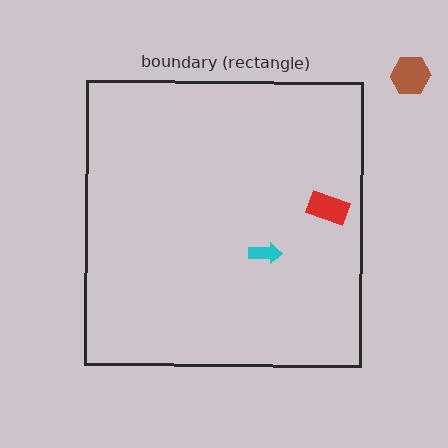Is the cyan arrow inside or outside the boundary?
Inside.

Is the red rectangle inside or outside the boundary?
Inside.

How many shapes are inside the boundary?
2 inside, 1 outside.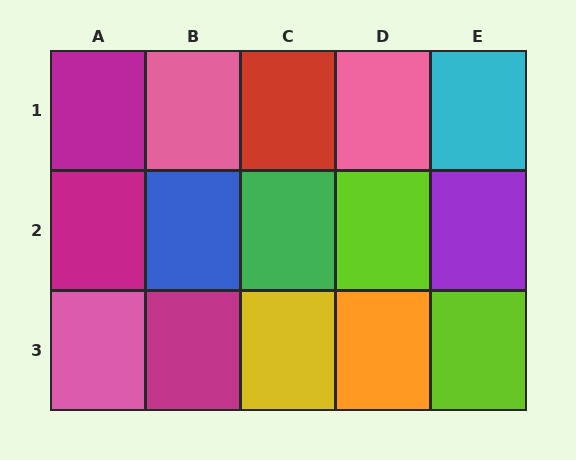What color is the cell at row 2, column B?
Blue.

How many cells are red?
1 cell is red.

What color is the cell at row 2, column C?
Green.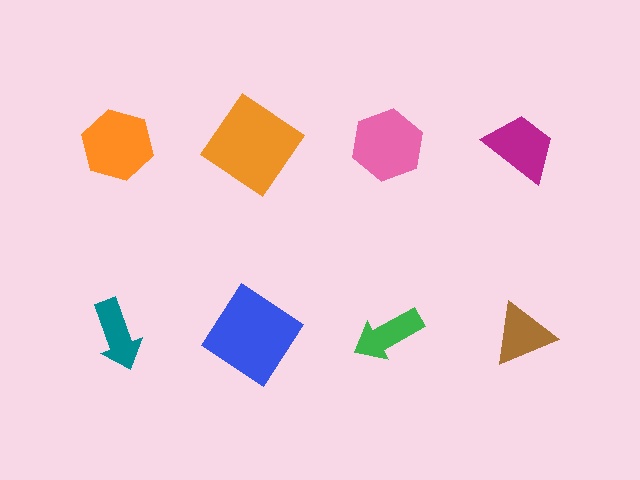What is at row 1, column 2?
An orange diamond.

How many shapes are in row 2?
4 shapes.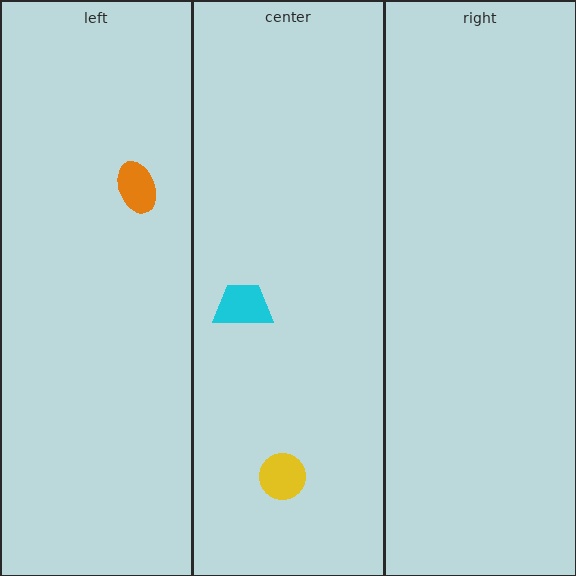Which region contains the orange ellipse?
The left region.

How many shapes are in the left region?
1.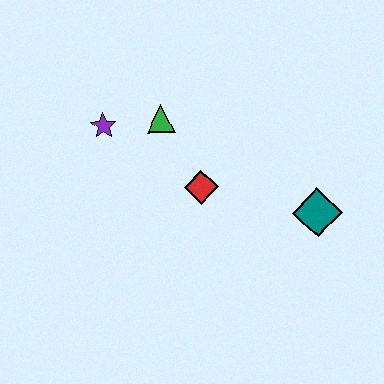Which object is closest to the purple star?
The green triangle is closest to the purple star.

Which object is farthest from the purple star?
The teal diamond is farthest from the purple star.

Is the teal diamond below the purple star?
Yes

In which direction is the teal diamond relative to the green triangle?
The teal diamond is to the right of the green triangle.